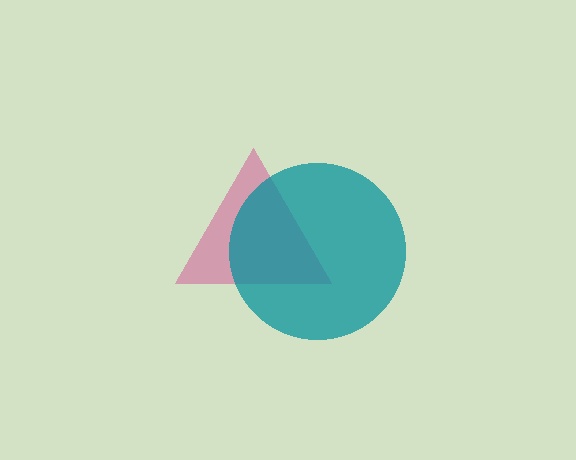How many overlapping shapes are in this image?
There are 2 overlapping shapes in the image.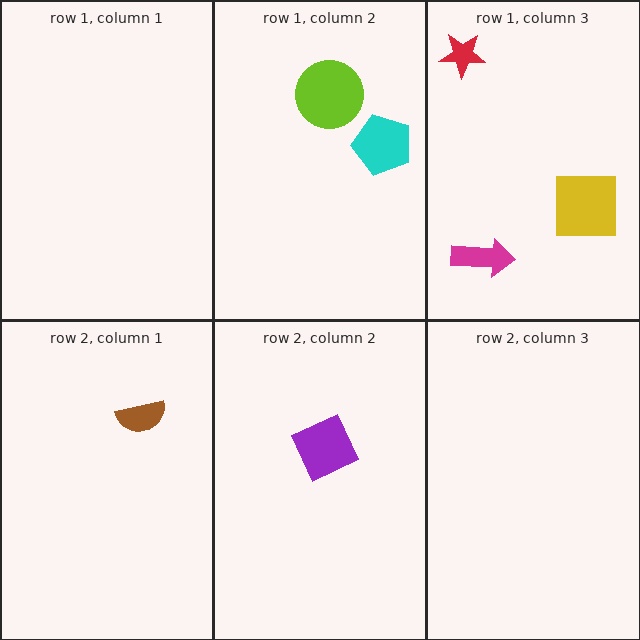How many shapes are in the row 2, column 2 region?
1.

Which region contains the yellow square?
The row 1, column 3 region.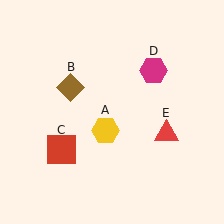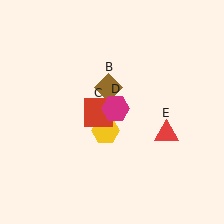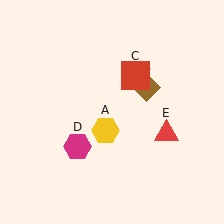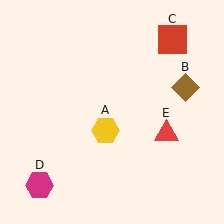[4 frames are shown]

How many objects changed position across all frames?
3 objects changed position: brown diamond (object B), red square (object C), magenta hexagon (object D).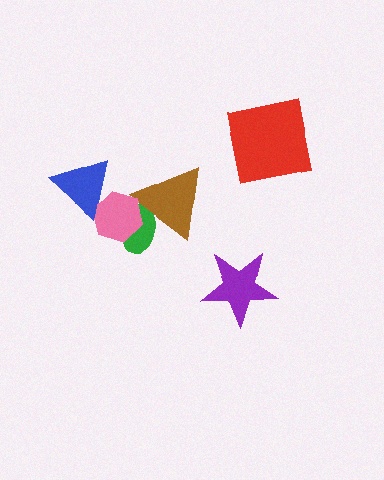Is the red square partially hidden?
No, no other shape covers it.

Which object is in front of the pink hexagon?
The blue triangle is in front of the pink hexagon.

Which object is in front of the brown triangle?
The pink hexagon is in front of the brown triangle.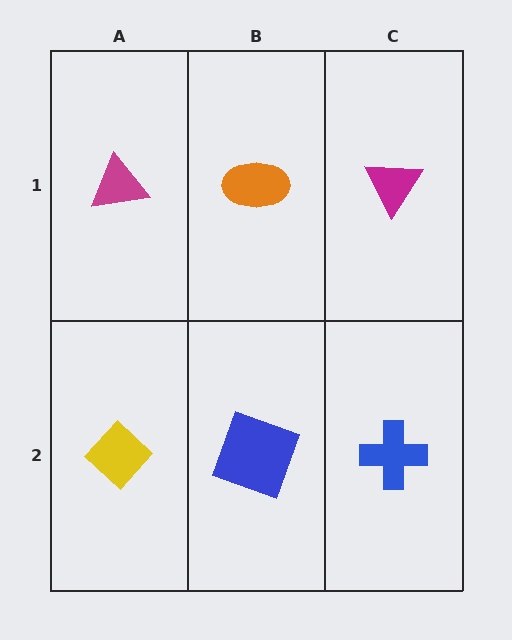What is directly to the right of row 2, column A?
A blue square.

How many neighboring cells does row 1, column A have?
2.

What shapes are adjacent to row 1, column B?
A blue square (row 2, column B), a magenta triangle (row 1, column A), a magenta triangle (row 1, column C).